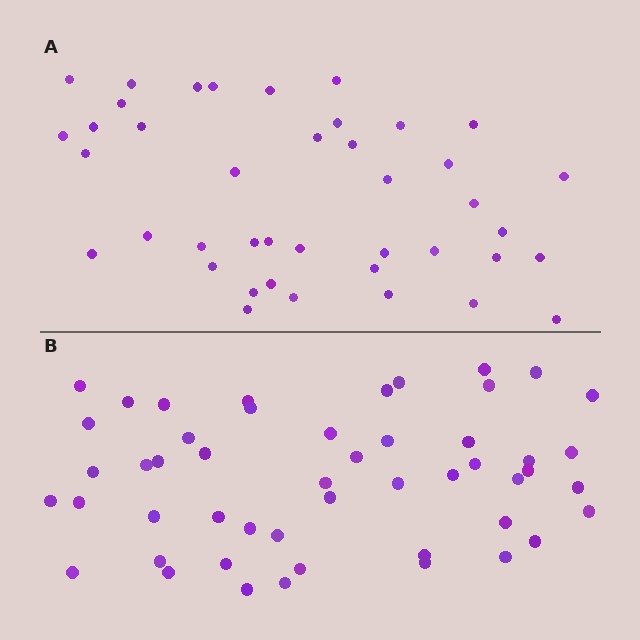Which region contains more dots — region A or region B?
Region B (the bottom region) has more dots.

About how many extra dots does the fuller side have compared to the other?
Region B has roughly 8 or so more dots than region A.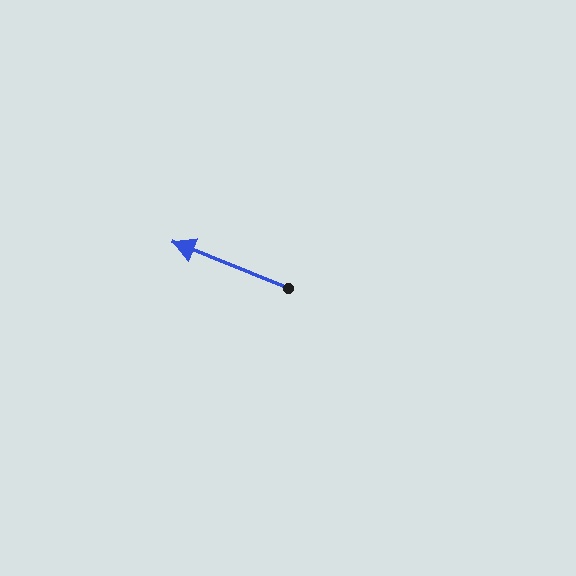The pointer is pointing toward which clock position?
Roughly 10 o'clock.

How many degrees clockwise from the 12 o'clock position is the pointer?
Approximately 292 degrees.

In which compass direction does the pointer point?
West.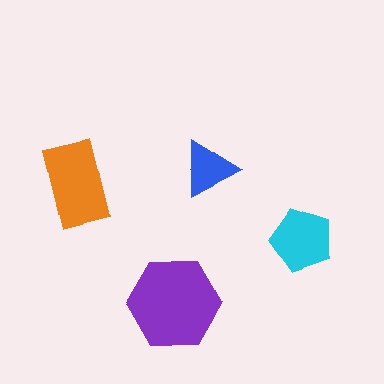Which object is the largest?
The purple hexagon.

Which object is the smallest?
The blue triangle.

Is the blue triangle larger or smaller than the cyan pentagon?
Smaller.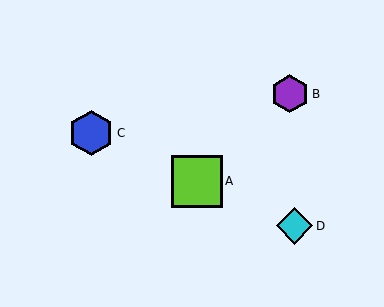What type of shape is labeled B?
Shape B is a purple hexagon.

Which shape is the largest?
The lime square (labeled A) is the largest.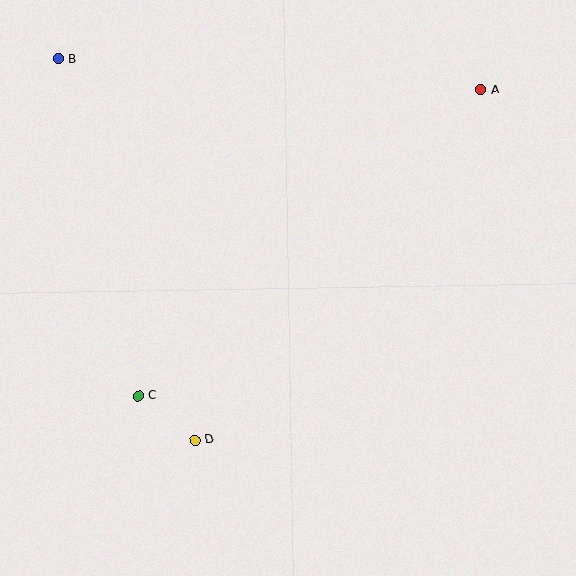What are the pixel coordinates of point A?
Point A is at (480, 89).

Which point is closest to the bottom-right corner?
Point D is closest to the bottom-right corner.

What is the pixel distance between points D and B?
The distance between D and B is 405 pixels.